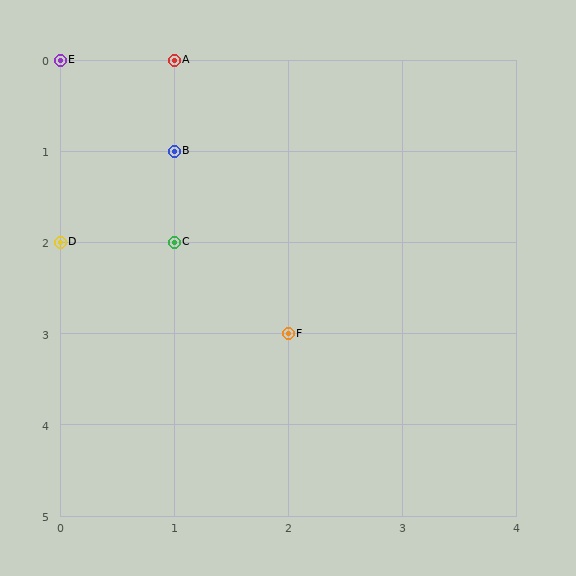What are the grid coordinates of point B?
Point B is at grid coordinates (1, 1).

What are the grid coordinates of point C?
Point C is at grid coordinates (1, 2).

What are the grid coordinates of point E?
Point E is at grid coordinates (0, 0).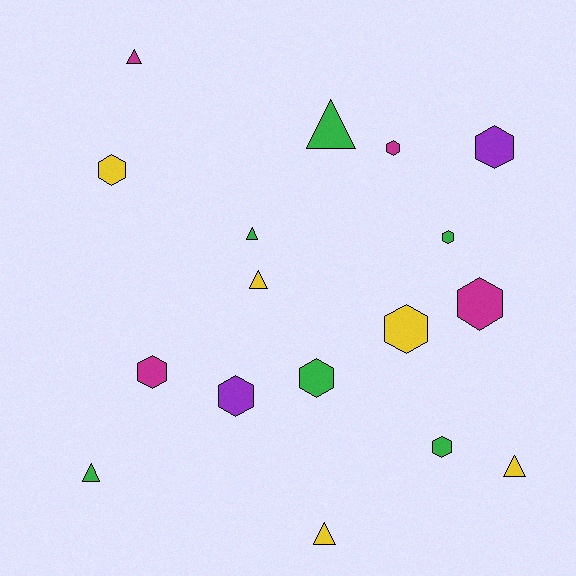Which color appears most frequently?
Green, with 6 objects.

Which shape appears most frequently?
Hexagon, with 10 objects.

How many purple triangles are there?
There are no purple triangles.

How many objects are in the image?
There are 17 objects.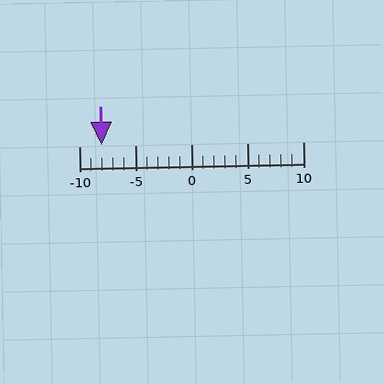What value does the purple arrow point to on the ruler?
The purple arrow points to approximately -8.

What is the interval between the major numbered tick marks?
The major tick marks are spaced 5 units apart.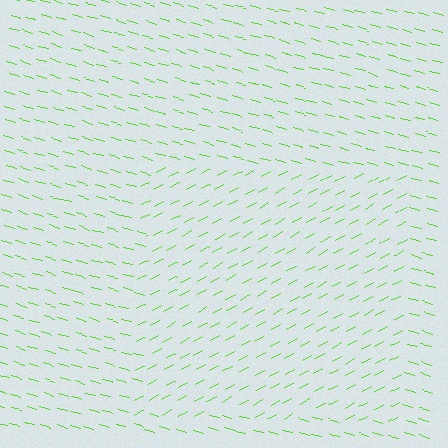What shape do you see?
I see a rectangle.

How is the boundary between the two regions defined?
The boundary is defined purely by a change in line orientation (approximately 45 degrees difference). All lines are the same color and thickness.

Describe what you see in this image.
The image is filled with small lime line segments. A rectangle region in the image has lines oriented differently from the surrounding lines, creating a visible texture boundary.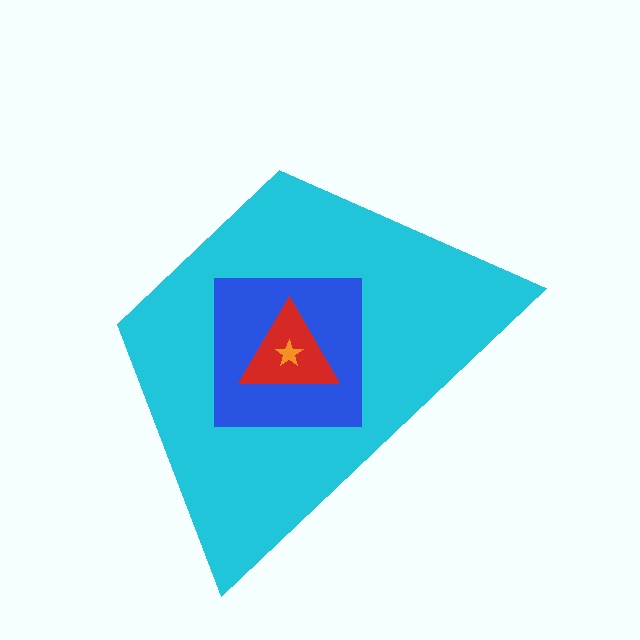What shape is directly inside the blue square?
The red triangle.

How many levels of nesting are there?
4.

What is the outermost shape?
The cyan trapezoid.